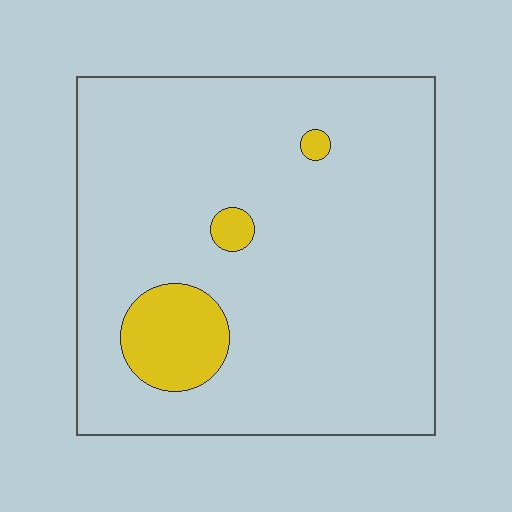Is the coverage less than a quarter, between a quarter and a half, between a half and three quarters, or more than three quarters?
Less than a quarter.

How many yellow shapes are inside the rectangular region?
3.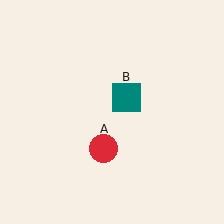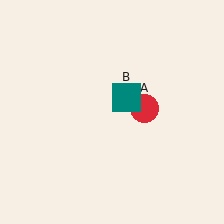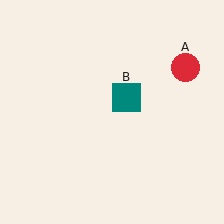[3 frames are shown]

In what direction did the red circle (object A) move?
The red circle (object A) moved up and to the right.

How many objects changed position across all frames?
1 object changed position: red circle (object A).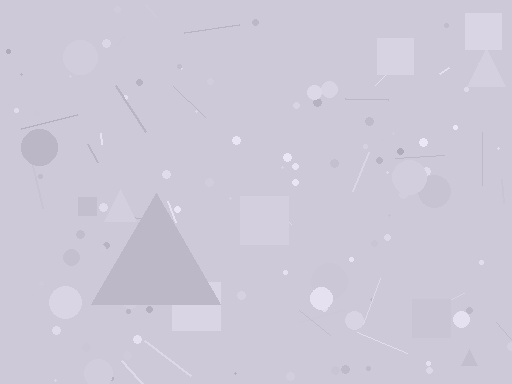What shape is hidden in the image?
A triangle is hidden in the image.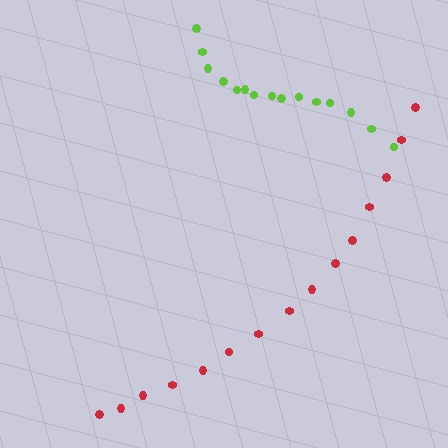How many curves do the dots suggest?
There are 2 distinct paths.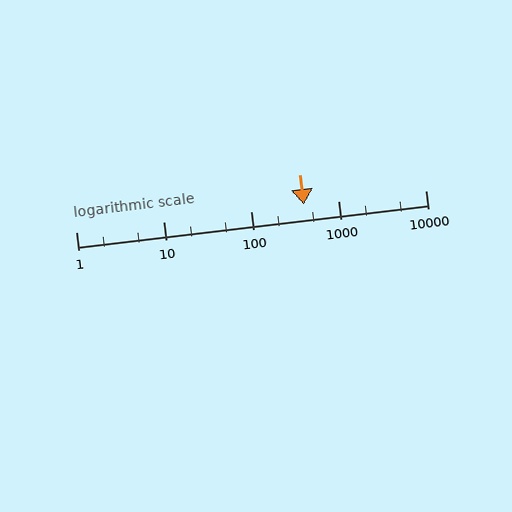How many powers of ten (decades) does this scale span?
The scale spans 4 decades, from 1 to 10000.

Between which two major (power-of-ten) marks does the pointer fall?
The pointer is between 100 and 1000.